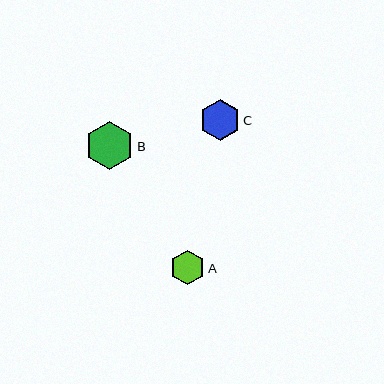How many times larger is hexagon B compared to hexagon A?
Hexagon B is approximately 1.4 times the size of hexagon A.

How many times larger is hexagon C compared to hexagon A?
Hexagon C is approximately 1.2 times the size of hexagon A.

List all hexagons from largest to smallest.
From largest to smallest: B, C, A.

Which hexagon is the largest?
Hexagon B is the largest with a size of approximately 49 pixels.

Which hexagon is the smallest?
Hexagon A is the smallest with a size of approximately 35 pixels.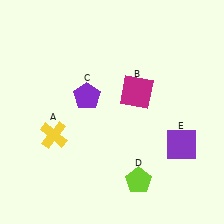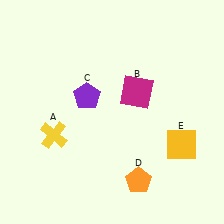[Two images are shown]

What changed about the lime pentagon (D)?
In Image 1, D is lime. In Image 2, it changed to orange.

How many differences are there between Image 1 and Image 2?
There are 2 differences between the two images.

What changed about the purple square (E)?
In Image 1, E is purple. In Image 2, it changed to yellow.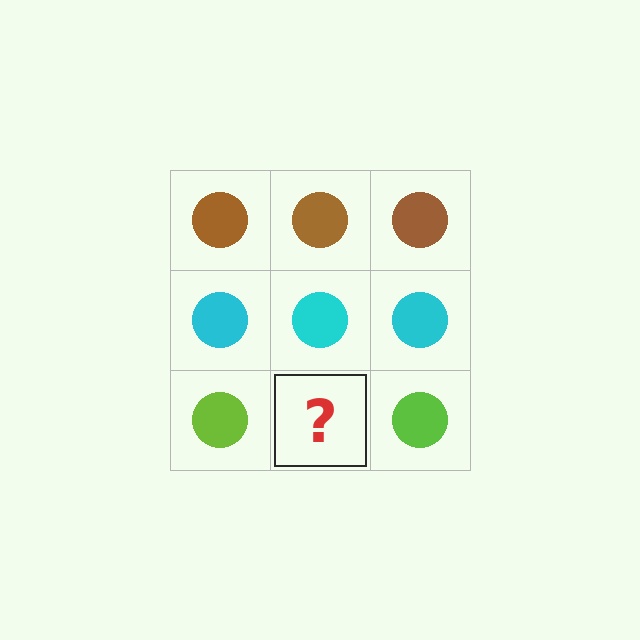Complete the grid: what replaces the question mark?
The question mark should be replaced with a lime circle.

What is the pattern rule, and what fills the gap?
The rule is that each row has a consistent color. The gap should be filled with a lime circle.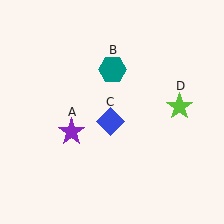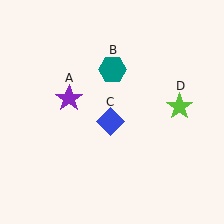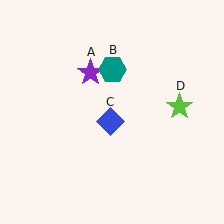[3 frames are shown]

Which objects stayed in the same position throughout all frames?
Teal hexagon (object B) and blue diamond (object C) and lime star (object D) remained stationary.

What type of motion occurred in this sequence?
The purple star (object A) rotated clockwise around the center of the scene.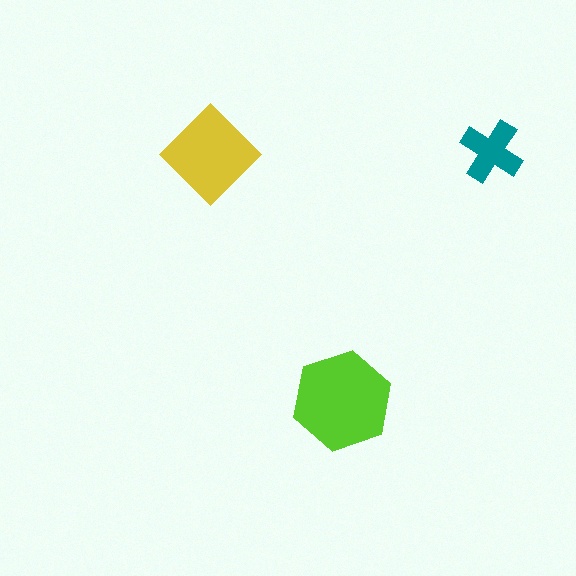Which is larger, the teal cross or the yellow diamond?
The yellow diamond.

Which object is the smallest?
The teal cross.